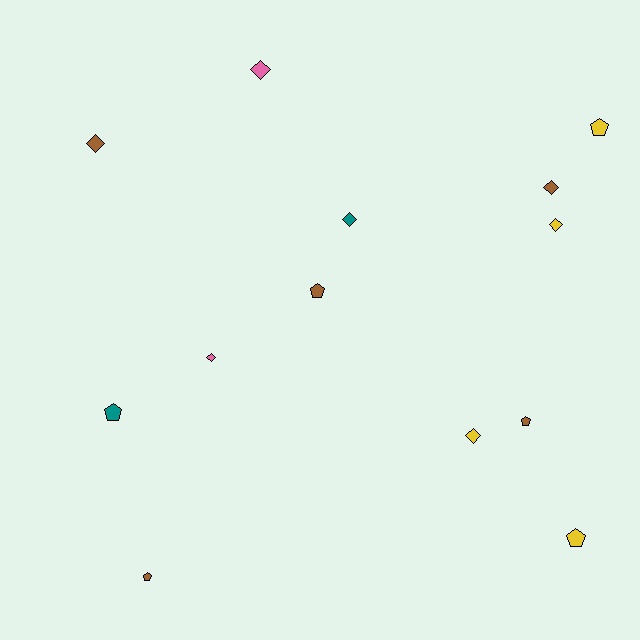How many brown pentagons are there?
There are 3 brown pentagons.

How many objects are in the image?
There are 13 objects.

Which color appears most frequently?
Brown, with 5 objects.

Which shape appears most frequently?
Diamond, with 7 objects.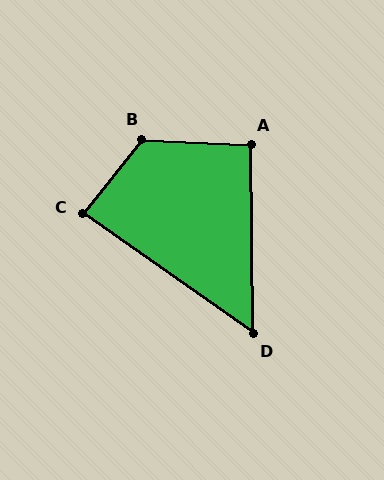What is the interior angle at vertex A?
Approximately 93 degrees (approximately right).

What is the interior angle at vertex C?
Approximately 87 degrees (approximately right).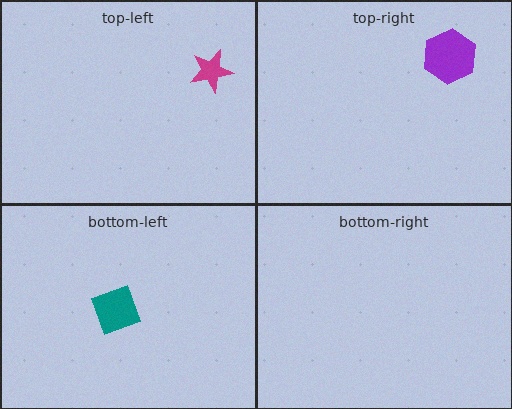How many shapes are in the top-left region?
1.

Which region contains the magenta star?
The top-left region.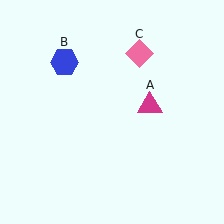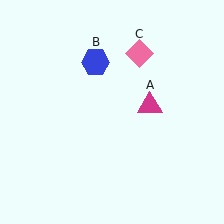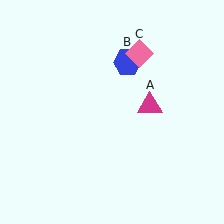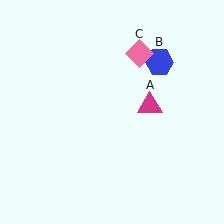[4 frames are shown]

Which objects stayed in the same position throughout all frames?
Magenta triangle (object A) and pink diamond (object C) remained stationary.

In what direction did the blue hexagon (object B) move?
The blue hexagon (object B) moved right.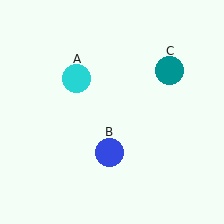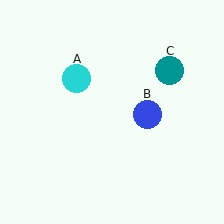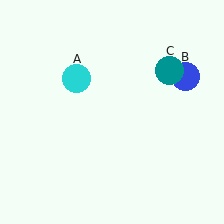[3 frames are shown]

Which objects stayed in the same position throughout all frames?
Cyan circle (object A) and teal circle (object C) remained stationary.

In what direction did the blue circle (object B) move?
The blue circle (object B) moved up and to the right.